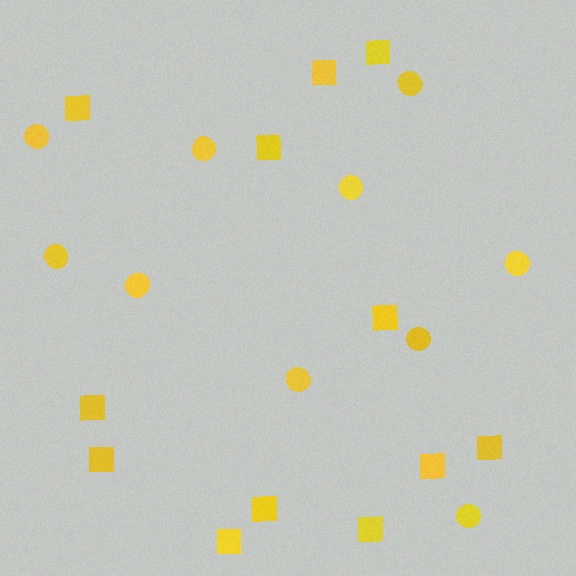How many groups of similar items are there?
There are 2 groups: one group of squares (12) and one group of circles (10).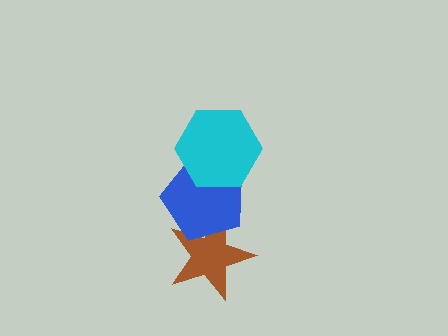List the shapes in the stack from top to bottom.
From top to bottom: the cyan hexagon, the blue pentagon, the brown star.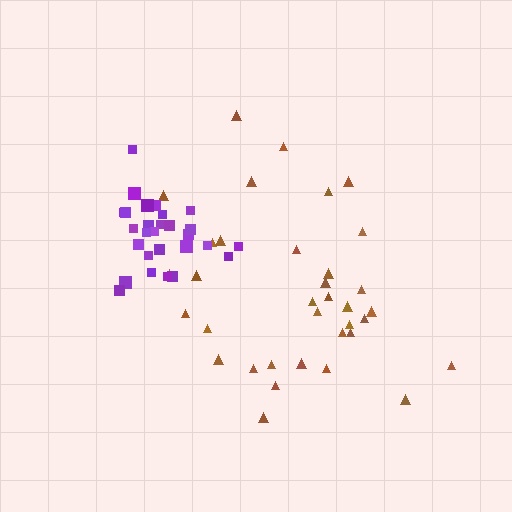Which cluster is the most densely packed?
Purple.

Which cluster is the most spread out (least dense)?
Brown.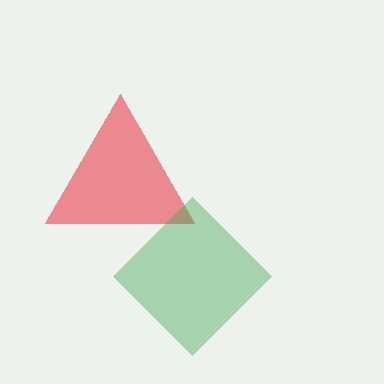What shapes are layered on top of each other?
The layered shapes are: a red triangle, a green diamond.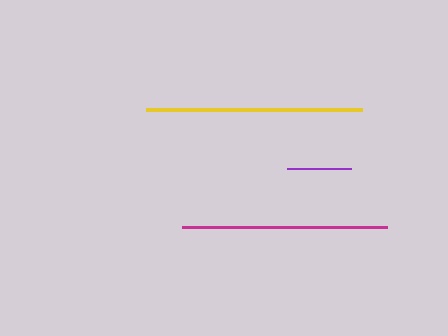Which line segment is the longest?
The yellow line is the longest at approximately 216 pixels.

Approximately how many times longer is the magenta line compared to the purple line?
The magenta line is approximately 3.2 times the length of the purple line.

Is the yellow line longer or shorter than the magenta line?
The yellow line is longer than the magenta line.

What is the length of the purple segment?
The purple segment is approximately 64 pixels long.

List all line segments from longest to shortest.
From longest to shortest: yellow, magenta, purple.